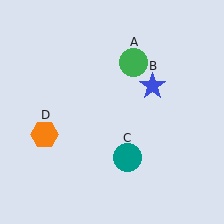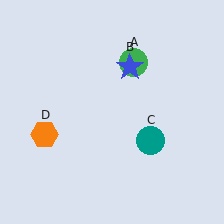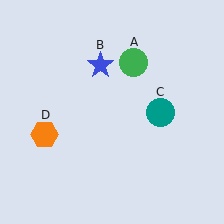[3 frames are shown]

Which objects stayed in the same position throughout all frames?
Green circle (object A) and orange hexagon (object D) remained stationary.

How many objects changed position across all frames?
2 objects changed position: blue star (object B), teal circle (object C).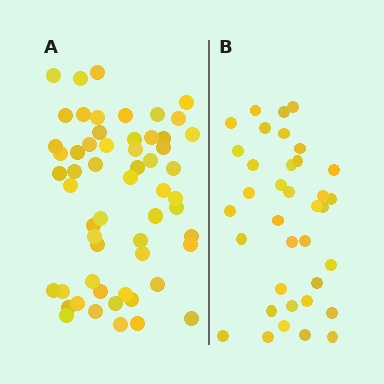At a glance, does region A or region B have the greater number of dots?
Region A (the left region) has more dots.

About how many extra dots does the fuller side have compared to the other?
Region A has approximately 20 more dots than region B.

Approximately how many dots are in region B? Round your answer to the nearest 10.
About 40 dots. (The exact count is 36, which rounds to 40.)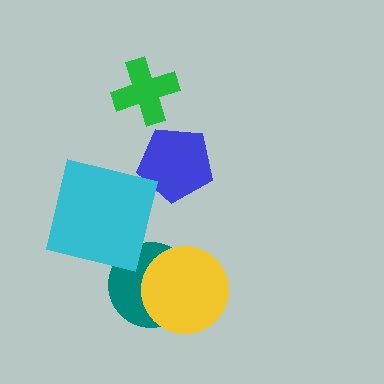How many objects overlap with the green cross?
0 objects overlap with the green cross.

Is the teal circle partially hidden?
Yes, it is partially covered by another shape.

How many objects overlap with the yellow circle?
1 object overlaps with the yellow circle.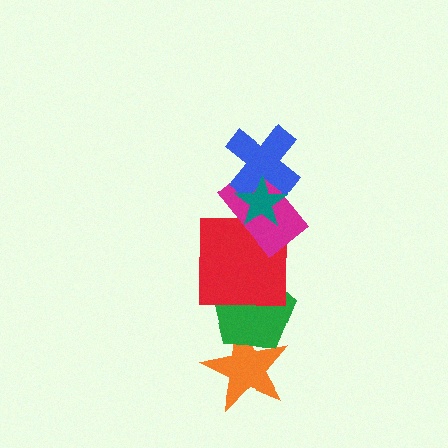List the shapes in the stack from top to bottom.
From top to bottom: the teal star, the blue cross, the magenta rectangle, the red square, the green pentagon, the orange star.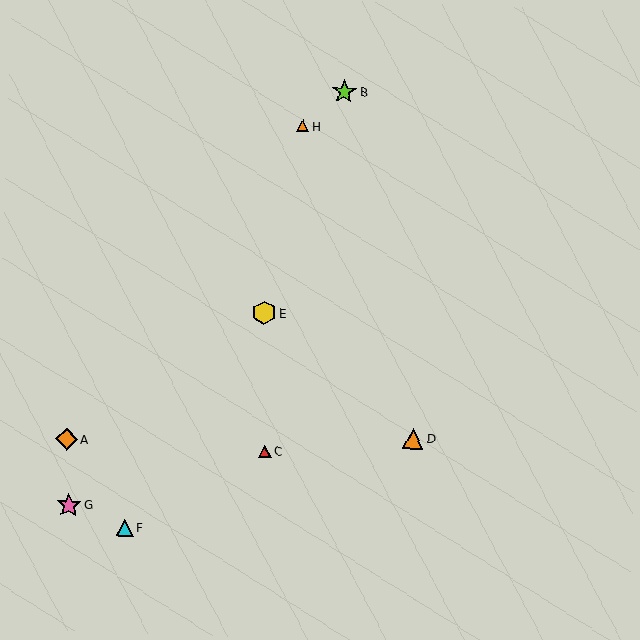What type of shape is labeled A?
Shape A is an orange diamond.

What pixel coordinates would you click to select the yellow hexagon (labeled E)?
Click at (264, 313) to select the yellow hexagon E.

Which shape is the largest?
The pink star (labeled G) is the largest.